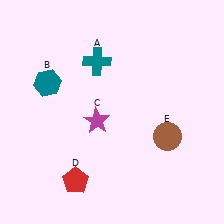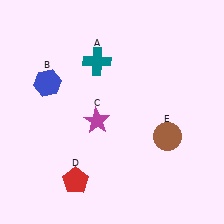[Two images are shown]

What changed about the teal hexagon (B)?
In Image 1, B is teal. In Image 2, it changed to blue.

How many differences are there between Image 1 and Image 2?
There is 1 difference between the two images.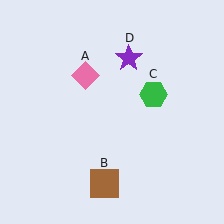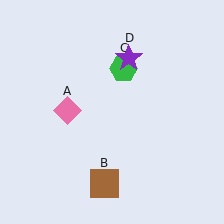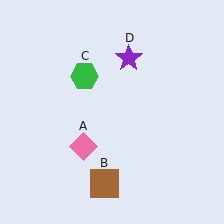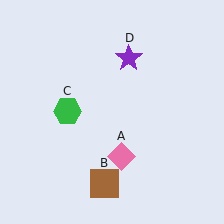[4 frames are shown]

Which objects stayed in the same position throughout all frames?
Brown square (object B) and purple star (object D) remained stationary.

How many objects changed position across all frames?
2 objects changed position: pink diamond (object A), green hexagon (object C).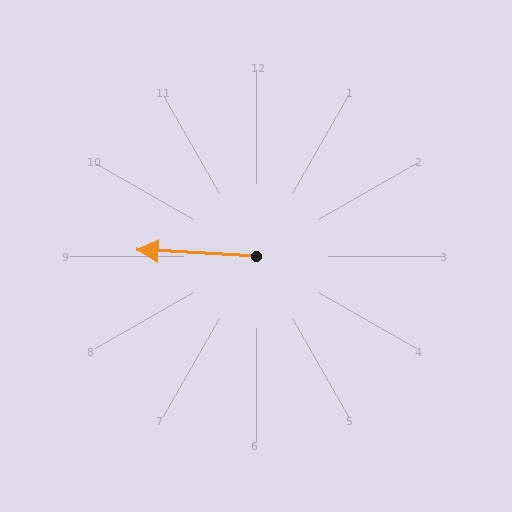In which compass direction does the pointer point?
West.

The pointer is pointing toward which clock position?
Roughly 9 o'clock.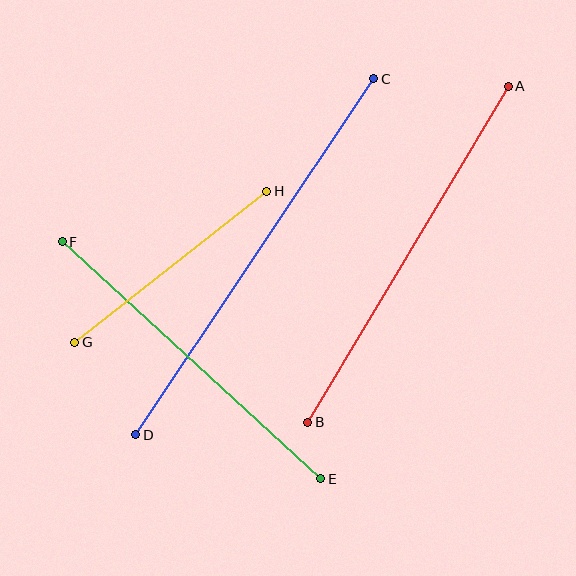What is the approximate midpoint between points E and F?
The midpoint is at approximately (191, 360) pixels.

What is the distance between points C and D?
The distance is approximately 428 pixels.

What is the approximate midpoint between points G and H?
The midpoint is at approximately (171, 267) pixels.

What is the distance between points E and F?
The distance is approximately 351 pixels.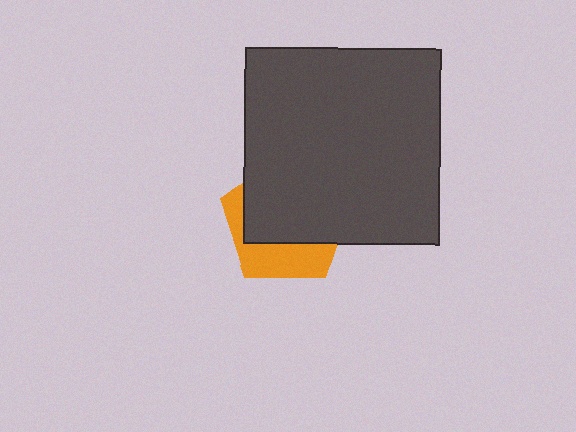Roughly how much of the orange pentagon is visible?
A small part of it is visible (roughly 36%).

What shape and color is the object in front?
The object in front is a dark gray square.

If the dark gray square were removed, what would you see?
You would see the complete orange pentagon.